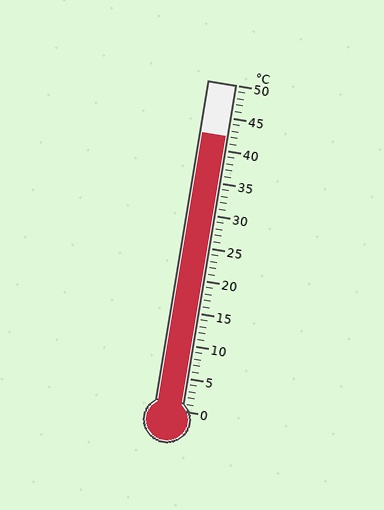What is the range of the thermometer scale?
The thermometer scale ranges from 0°C to 50°C.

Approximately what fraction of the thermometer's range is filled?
The thermometer is filled to approximately 85% of its range.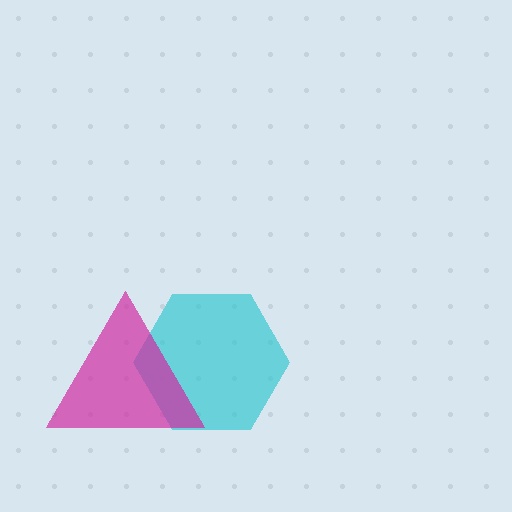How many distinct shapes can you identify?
There are 2 distinct shapes: a cyan hexagon, a magenta triangle.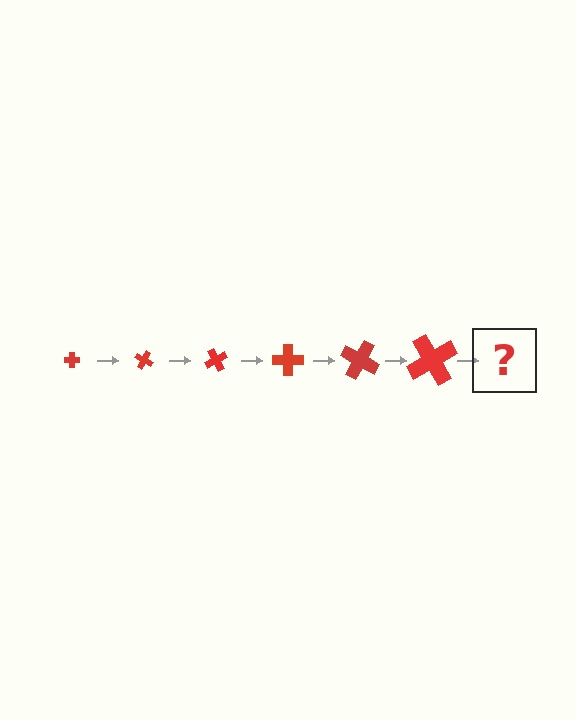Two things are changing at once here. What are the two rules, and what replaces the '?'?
The two rules are that the cross grows larger each step and it rotates 30 degrees each step. The '?' should be a cross, larger than the previous one and rotated 180 degrees from the start.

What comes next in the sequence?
The next element should be a cross, larger than the previous one and rotated 180 degrees from the start.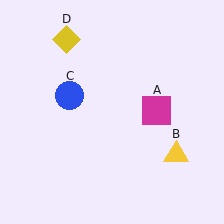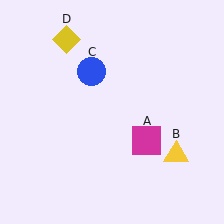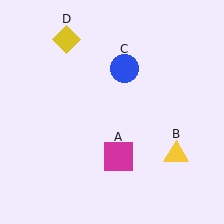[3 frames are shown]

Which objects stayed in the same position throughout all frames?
Yellow triangle (object B) and yellow diamond (object D) remained stationary.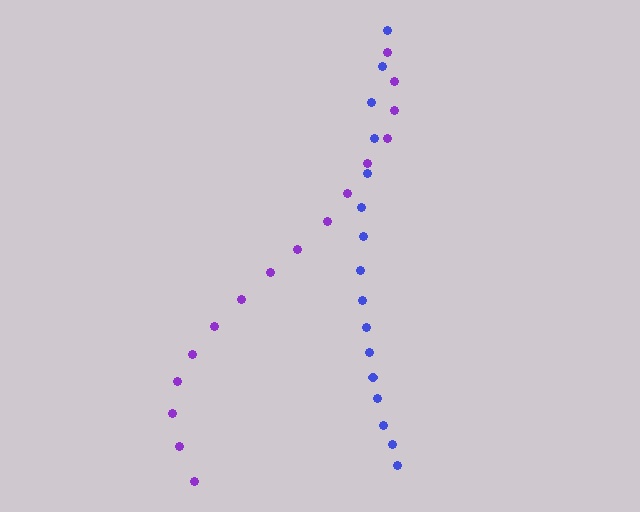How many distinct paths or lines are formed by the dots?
There are 2 distinct paths.